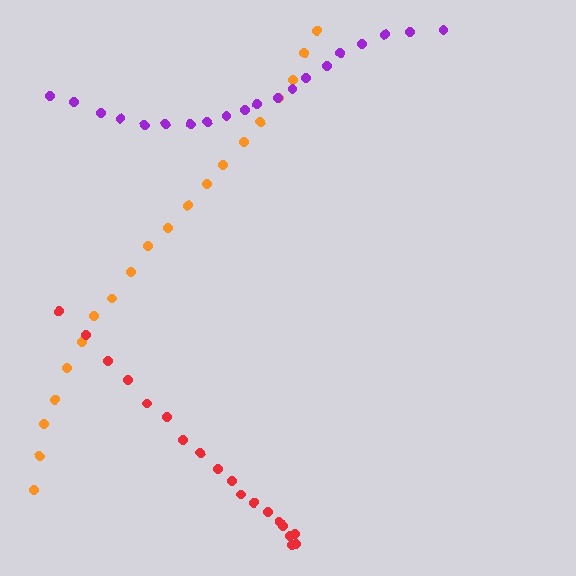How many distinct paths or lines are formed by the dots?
There are 3 distinct paths.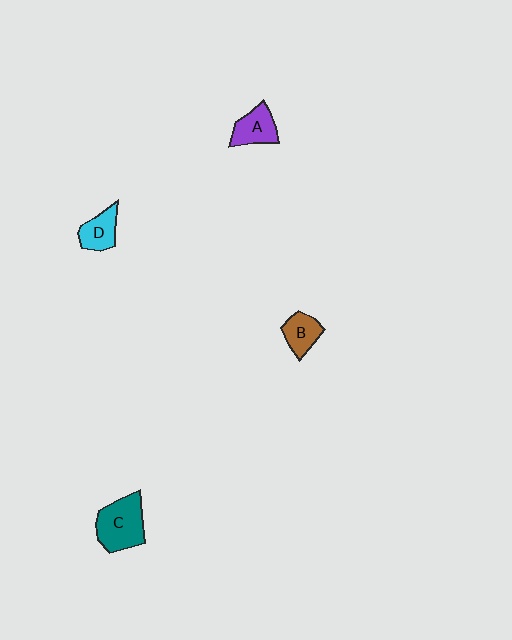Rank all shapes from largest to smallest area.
From largest to smallest: C (teal), A (purple), D (cyan), B (brown).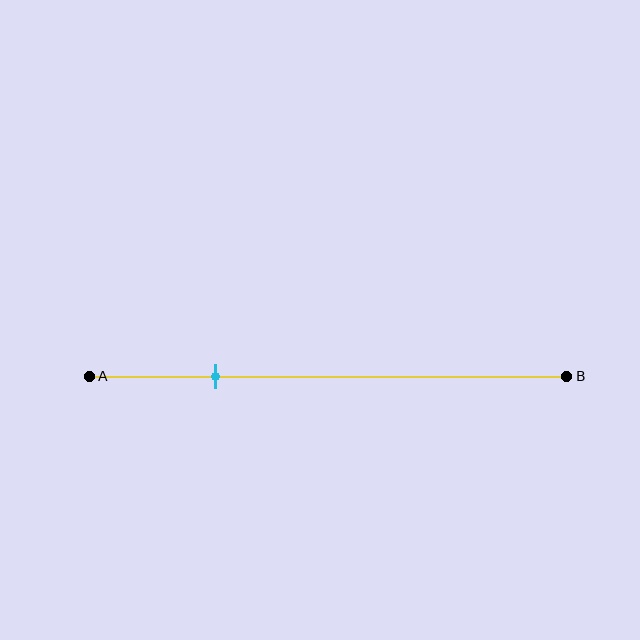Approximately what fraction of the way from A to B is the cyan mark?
The cyan mark is approximately 25% of the way from A to B.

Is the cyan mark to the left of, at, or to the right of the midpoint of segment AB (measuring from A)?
The cyan mark is to the left of the midpoint of segment AB.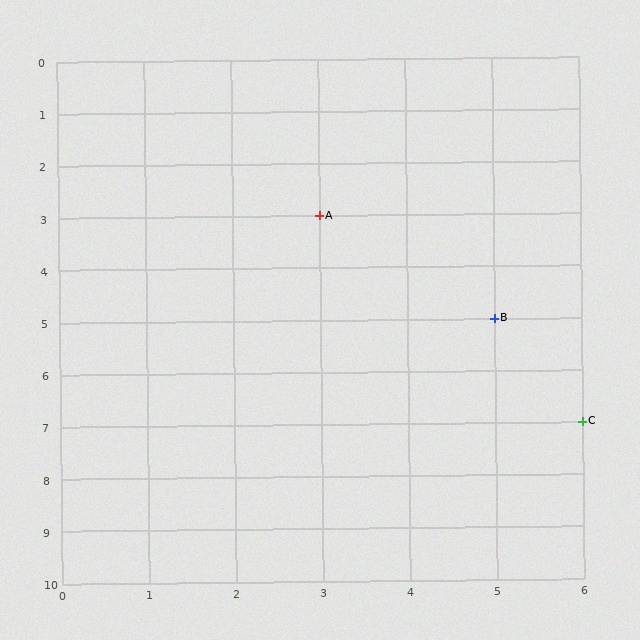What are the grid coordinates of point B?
Point B is at grid coordinates (5, 5).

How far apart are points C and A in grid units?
Points C and A are 3 columns and 4 rows apart (about 5.0 grid units diagonally).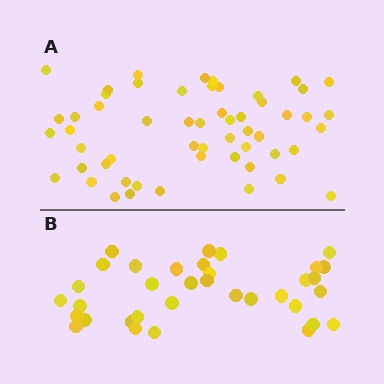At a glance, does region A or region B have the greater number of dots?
Region A (the top region) has more dots.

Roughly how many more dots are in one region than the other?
Region A has approximately 20 more dots than region B.